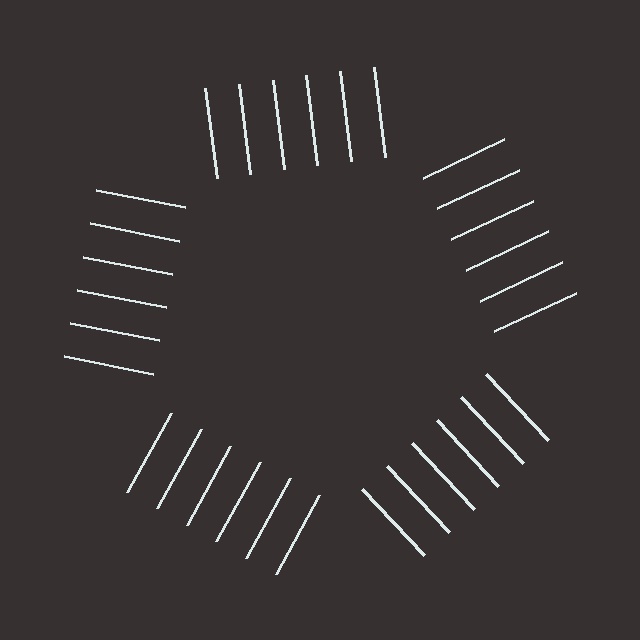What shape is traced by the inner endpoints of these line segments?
An illusory pentagon — the line segments terminate on its edges but no continuous stroke is drawn.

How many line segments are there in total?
30 — 6 along each of the 5 edges.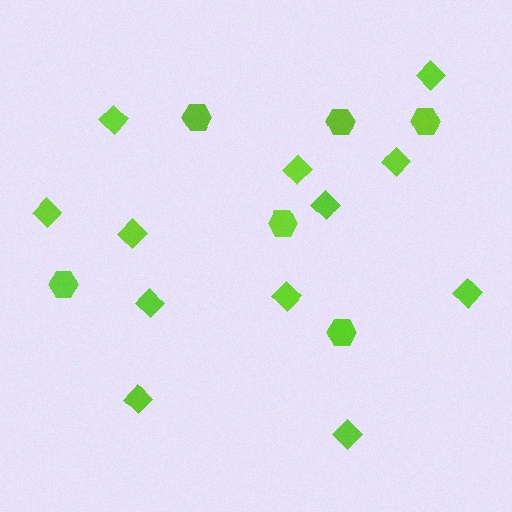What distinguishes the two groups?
There are 2 groups: one group of diamonds (12) and one group of hexagons (6).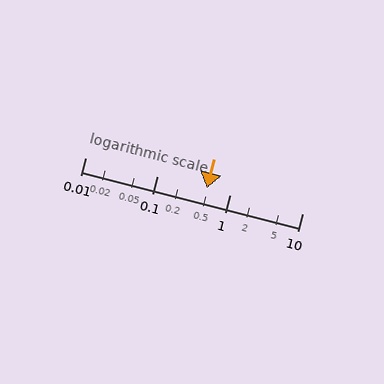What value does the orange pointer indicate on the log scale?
The pointer indicates approximately 0.48.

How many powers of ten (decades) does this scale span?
The scale spans 3 decades, from 0.01 to 10.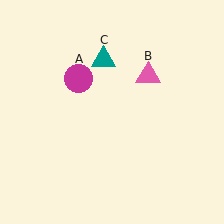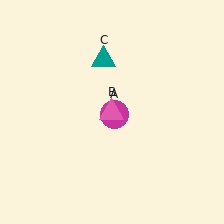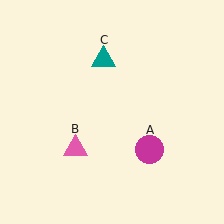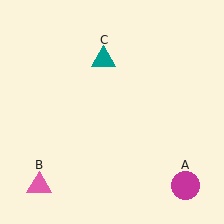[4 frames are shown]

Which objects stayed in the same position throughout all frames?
Teal triangle (object C) remained stationary.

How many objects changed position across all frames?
2 objects changed position: magenta circle (object A), pink triangle (object B).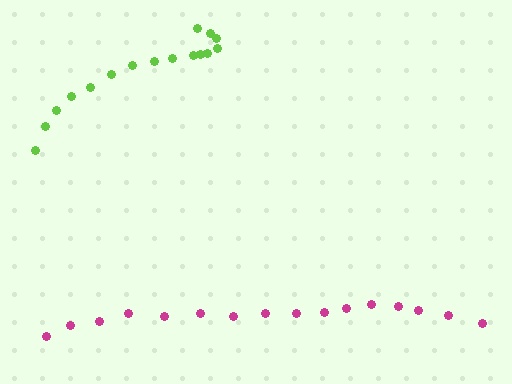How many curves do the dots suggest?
There are 2 distinct paths.